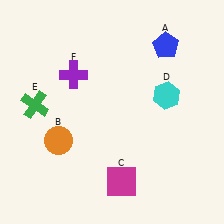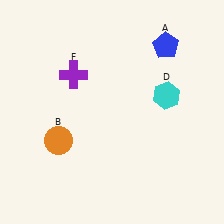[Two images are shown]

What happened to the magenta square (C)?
The magenta square (C) was removed in Image 2. It was in the bottom-right area of Image 1.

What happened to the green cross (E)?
The green cross (E) was removed in Image 2. It was in the top-left area of Image 1.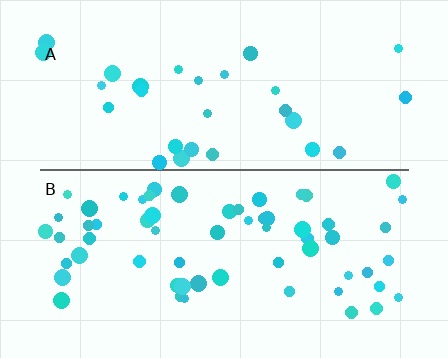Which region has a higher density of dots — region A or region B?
B (the bottom).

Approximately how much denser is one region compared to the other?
Approximately 2.0× — region B over region A.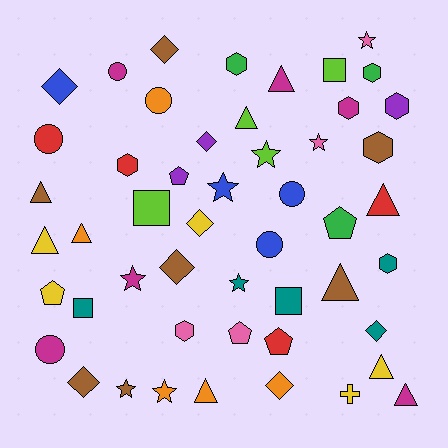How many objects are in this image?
There are 50 objects.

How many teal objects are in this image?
There are 5 teal objects.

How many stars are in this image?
There are 8 stars.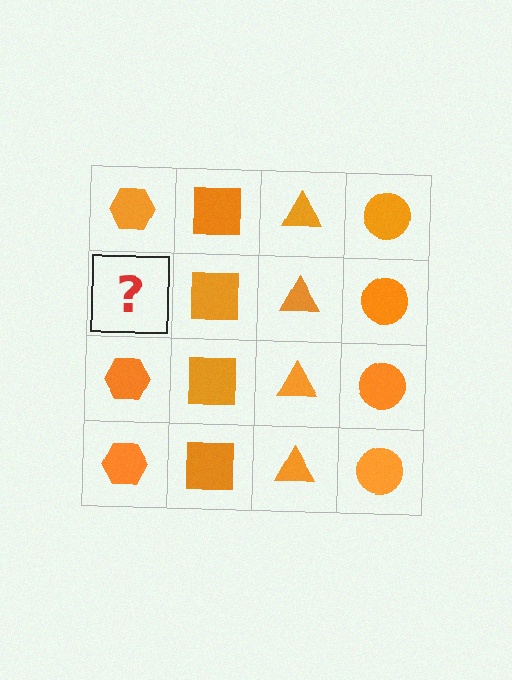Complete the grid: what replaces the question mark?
The question mark should be replaced with an orange hexagon.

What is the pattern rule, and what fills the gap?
The rule is that each column has a consistent shape. The gap should be filled with an orange hexagon.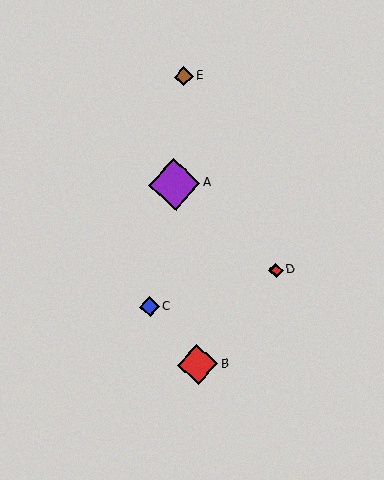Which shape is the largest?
The purple diamond (labeled A) is the largest.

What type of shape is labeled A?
Shape A is a purple diamond.